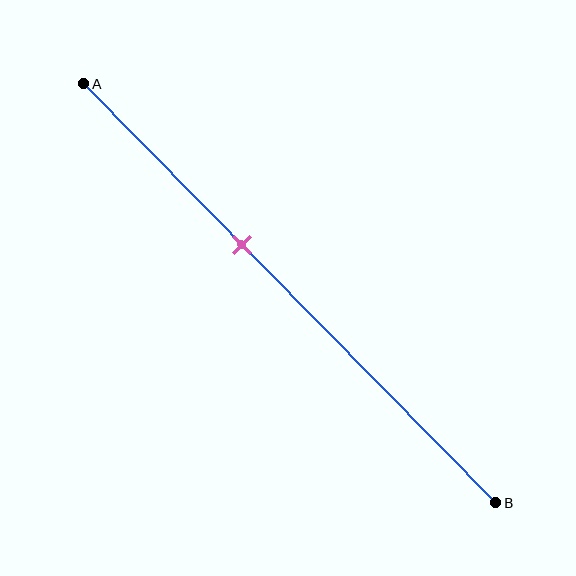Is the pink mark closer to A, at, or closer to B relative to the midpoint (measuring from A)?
The pink mark is closer to point A than the midpoint of segment AB.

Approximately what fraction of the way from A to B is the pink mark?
The pink mark is approximately 40% of the way from A to B.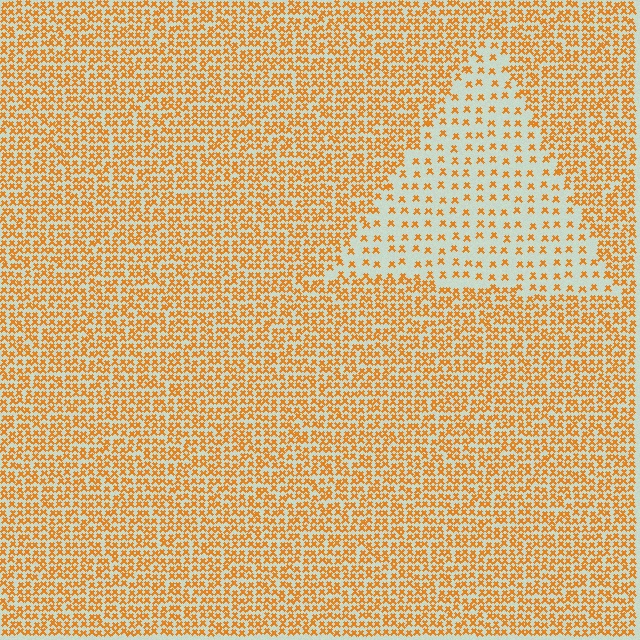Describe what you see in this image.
The image contains small orange elements arranged at two different densities. A triangle-shaped region is visible where the elements are less densely packed than the surrounding area.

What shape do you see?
I see a triangle.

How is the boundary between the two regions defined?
The boundary is defined by a change in element density (approximately 2.6x ratio). All elements are the same color, size, and shape.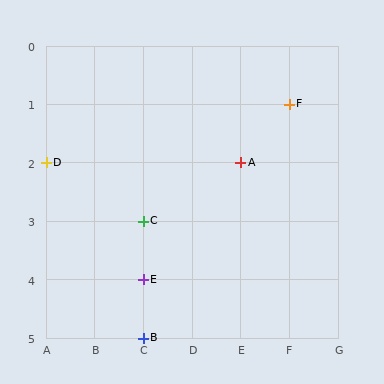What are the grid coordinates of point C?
Point C is at grid coordinates (C, 3).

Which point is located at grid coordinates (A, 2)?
Point D is at (A, 2).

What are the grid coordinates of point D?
Point D is at grid coordinates (A, 2).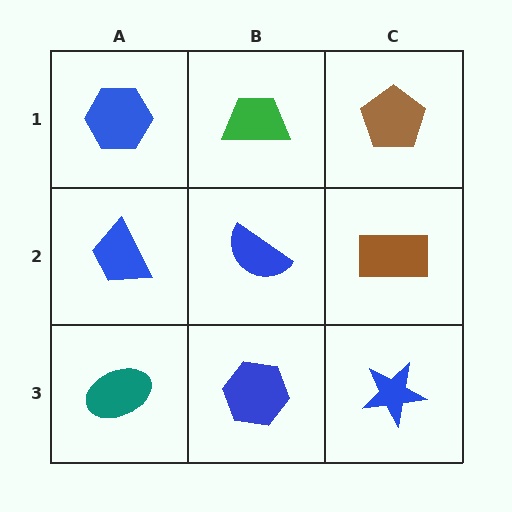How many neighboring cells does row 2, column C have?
3.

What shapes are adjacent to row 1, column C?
A brown rectangle (row 2, column C), a green trapezoid (row 1, column B).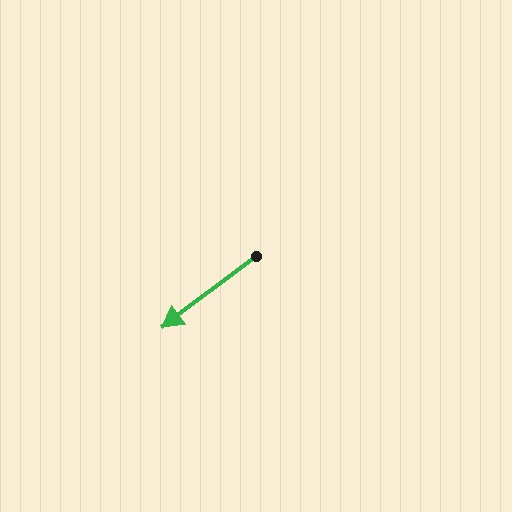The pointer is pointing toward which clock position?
Roughly 8 o'clock.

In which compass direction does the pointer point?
Southwest.